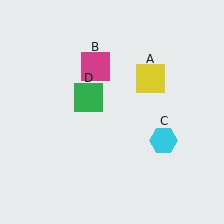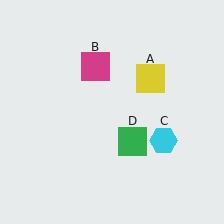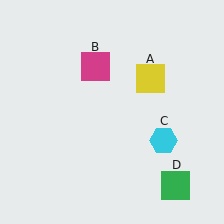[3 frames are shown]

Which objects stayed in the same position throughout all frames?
Yellow square (object A) and magenta square (object B) and cyan hexagon (object C) remained stationary.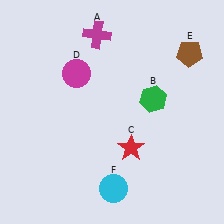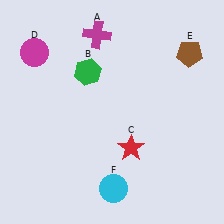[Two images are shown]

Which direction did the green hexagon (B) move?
The green hexagon (B) moved left.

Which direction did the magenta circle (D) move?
The magenta circle (D) moved left.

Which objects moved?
The objects that moved are: the green hexagon (B), the magenta circle (D).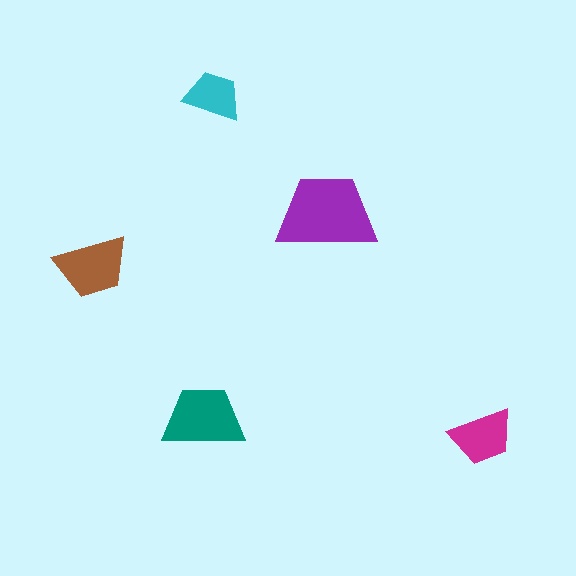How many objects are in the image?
There are 5 objects in the image.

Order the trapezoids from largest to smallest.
the purple one, the teal one, the brown one, the magenta one, the cyan one.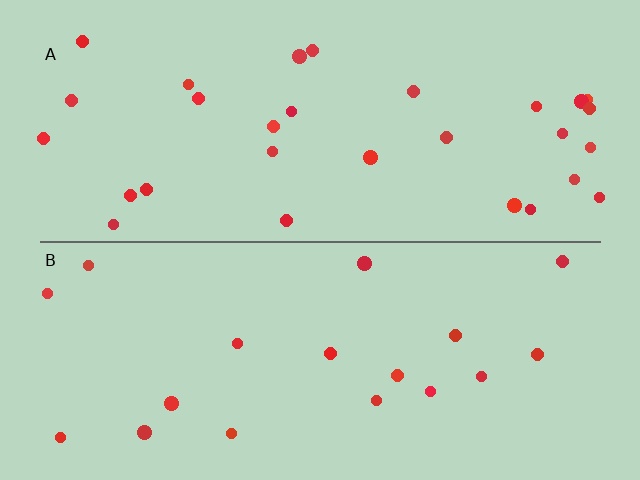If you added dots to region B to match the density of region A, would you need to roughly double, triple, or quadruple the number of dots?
Approximately double.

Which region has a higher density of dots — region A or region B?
A (the top).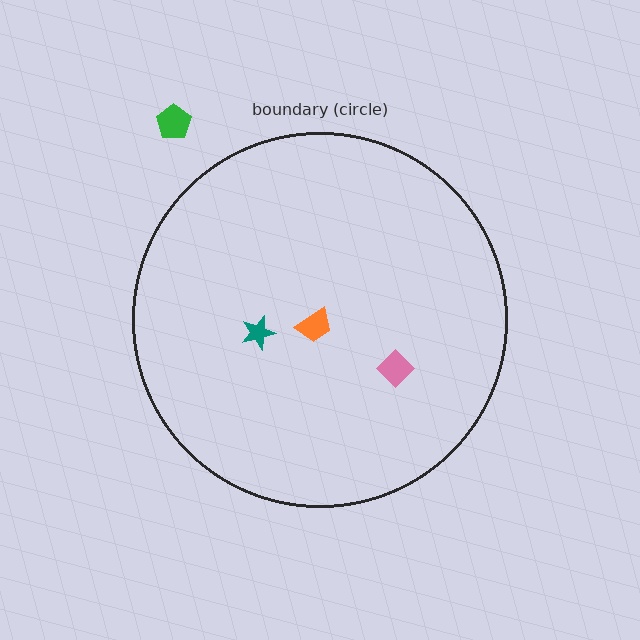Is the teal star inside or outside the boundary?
Inside.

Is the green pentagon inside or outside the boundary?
Outside.